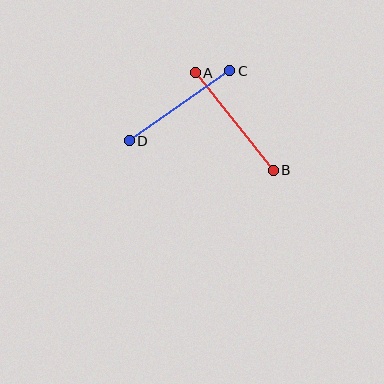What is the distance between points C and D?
The distance is approximately 122 pixels.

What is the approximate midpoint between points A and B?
The midpoint is at approximately (234, 121) pixels.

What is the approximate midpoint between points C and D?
The midpoint is at approximately (180, 106) pixels.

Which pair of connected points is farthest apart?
Points A and B are farthest apart.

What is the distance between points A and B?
The distance is approximately 125 pixels.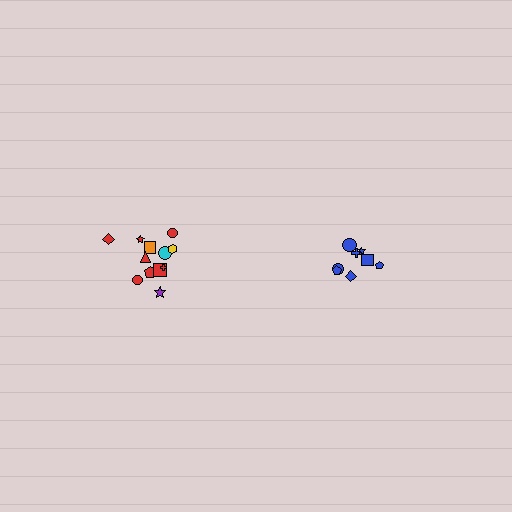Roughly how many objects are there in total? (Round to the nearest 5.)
Roughly 20 objects in total.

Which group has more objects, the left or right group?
The left group.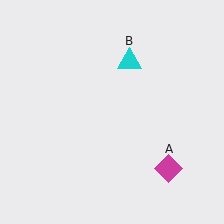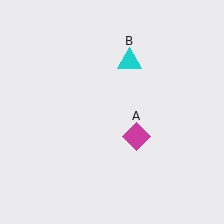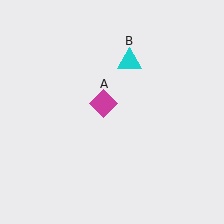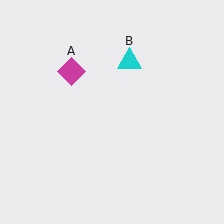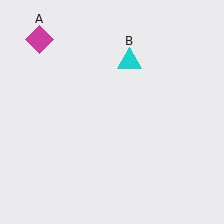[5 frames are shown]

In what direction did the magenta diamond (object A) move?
The magenta diamond (object A) moved up and to the left.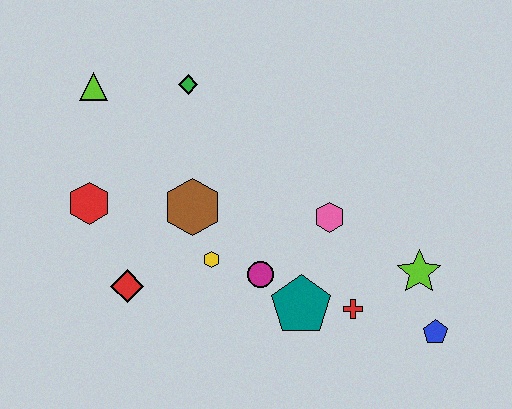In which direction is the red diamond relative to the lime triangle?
The red diamond is below the lime triangle.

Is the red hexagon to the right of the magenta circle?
No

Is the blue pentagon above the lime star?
No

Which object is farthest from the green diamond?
The blue pentagon is farthest from the green diamond.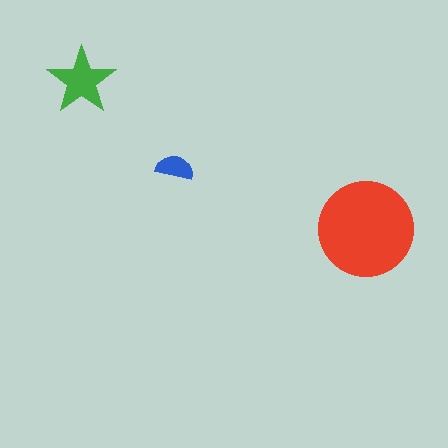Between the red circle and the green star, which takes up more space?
The red circle.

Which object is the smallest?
The blue semicircle.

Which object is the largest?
The red circle.